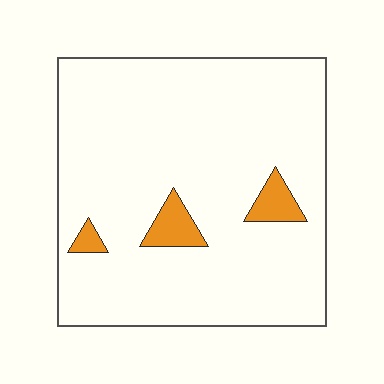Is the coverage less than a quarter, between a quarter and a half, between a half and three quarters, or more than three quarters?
Less than a quarter.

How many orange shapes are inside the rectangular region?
3.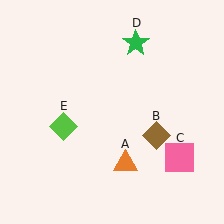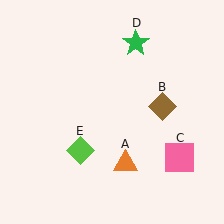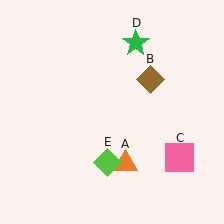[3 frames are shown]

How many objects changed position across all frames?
2 objects changed position: brown diamond (object B), lime diamond (object E).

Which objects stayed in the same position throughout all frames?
Orange triangle (object A) and pink square (object C) and green star (object D) remained stationary.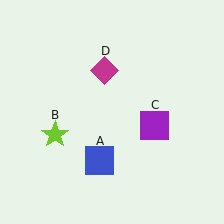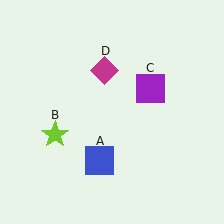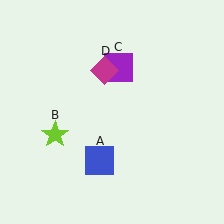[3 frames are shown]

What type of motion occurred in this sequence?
The purple square (object C) rotated counterclockwise around the center of the scene.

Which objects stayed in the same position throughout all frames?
Blue square (object A) and lime star (object B) and magenta diamond (object D) remained stationary.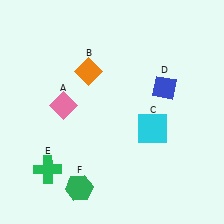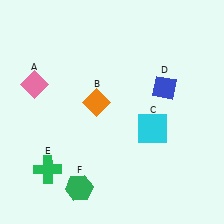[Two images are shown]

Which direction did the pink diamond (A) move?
The pink diamond (A) moved left.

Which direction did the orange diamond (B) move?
The orange diamond (B) moved down.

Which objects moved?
The objects that moved are: the pink diamond (A), the orange diamond (B).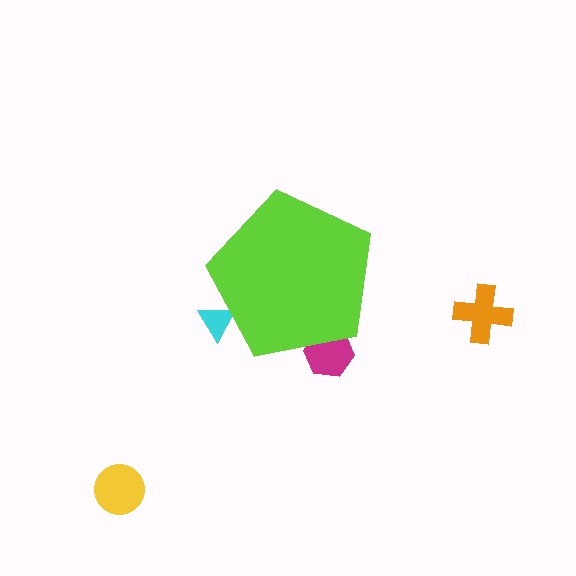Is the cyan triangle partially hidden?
Yes, the cyan triangle is partially hidden behind the lime pentagon.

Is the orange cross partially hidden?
No, the orange cross is fully visible.